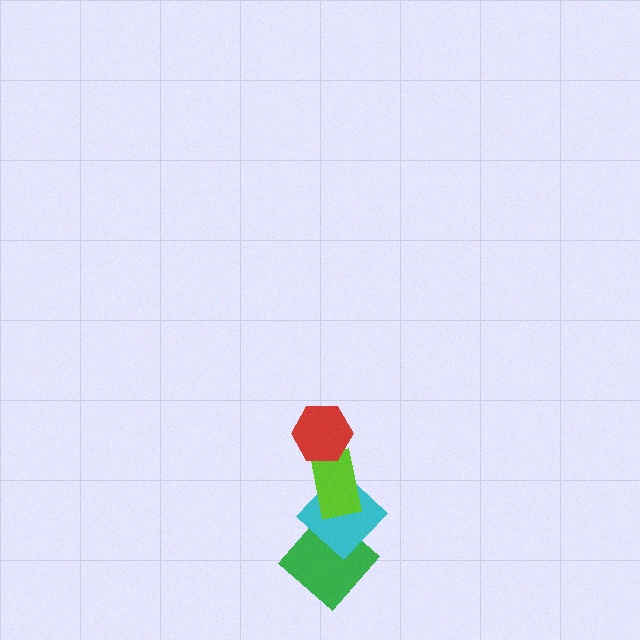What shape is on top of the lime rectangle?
The red hexagon is on top of the lime rectangle.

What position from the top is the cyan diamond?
The cyan diamond is 3rd from the top.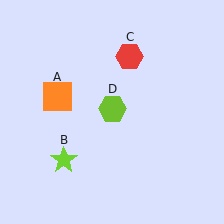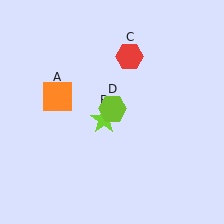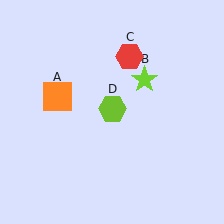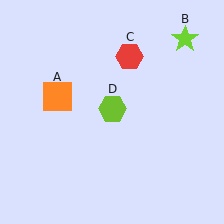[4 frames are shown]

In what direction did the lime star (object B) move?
The lime star (object B) moved up and to the right.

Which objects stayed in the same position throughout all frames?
Orange square (object A) and red hexagon (object C) and lime hexagon (object D) remained stationary.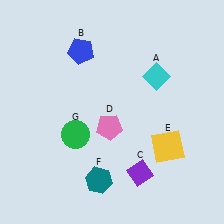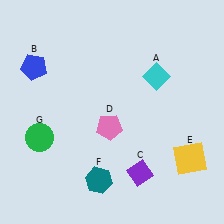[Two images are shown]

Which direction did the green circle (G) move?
The green circle (G) moved left.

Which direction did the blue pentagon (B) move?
The blue pentagon (B) moved left.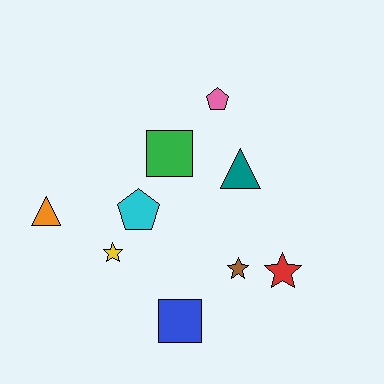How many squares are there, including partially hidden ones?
There are 2 squares.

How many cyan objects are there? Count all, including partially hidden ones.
There is 1 cyan object.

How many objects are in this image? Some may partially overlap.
There are 9 objects.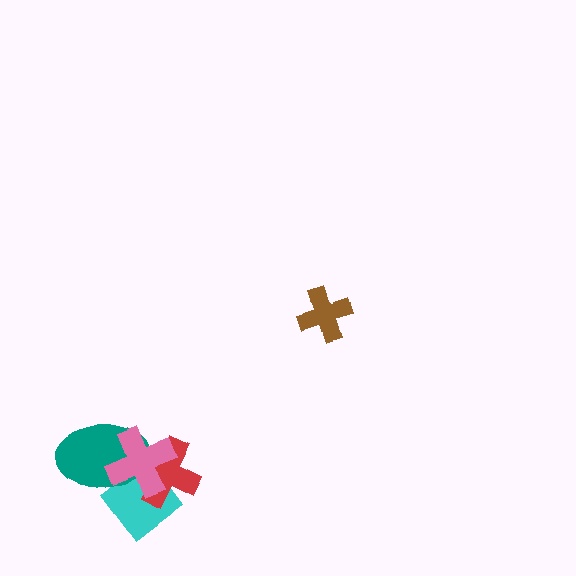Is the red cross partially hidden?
Yes, it is partially covered by another shape.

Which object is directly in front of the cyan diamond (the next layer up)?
The red cross is directly in front of the cyan diamond.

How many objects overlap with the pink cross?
3 objects overlap with the pink cross.